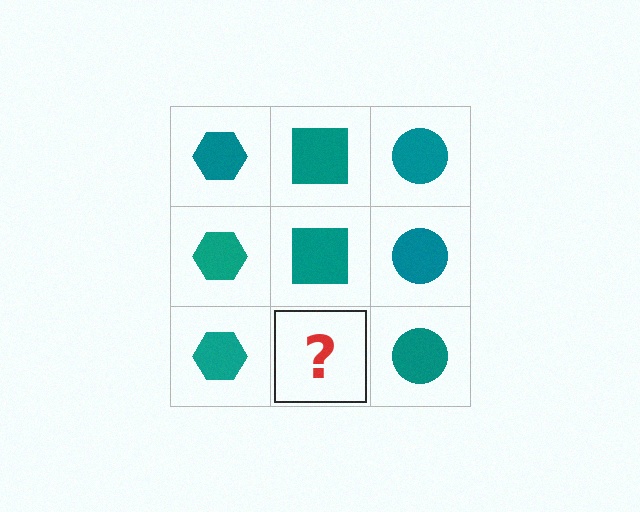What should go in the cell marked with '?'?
The missing cell should contain a teal square.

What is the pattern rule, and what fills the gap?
The rule is that each column has a consistent shape. The gap should be filled with a teal square.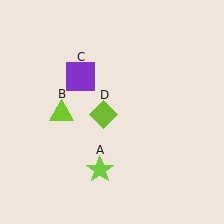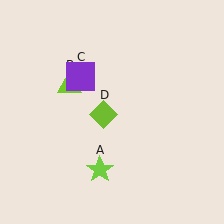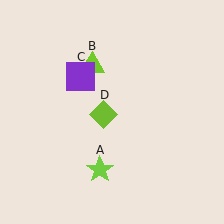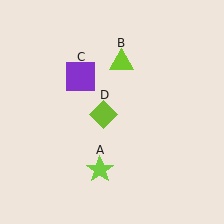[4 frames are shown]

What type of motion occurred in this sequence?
The lime triangle (object B) rotated clockwise around the center of the scene.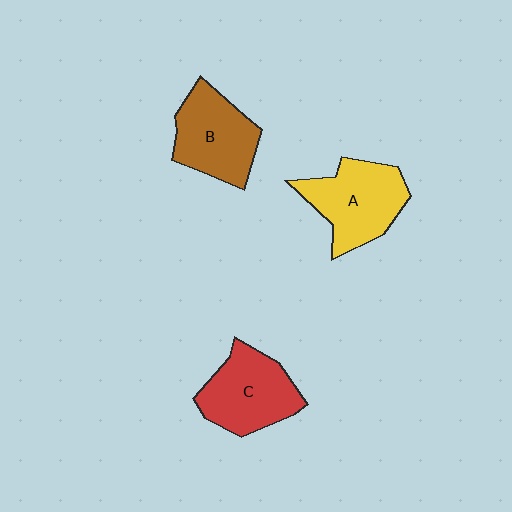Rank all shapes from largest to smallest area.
From largest to smallest: A (yellow), C (red), B (brown).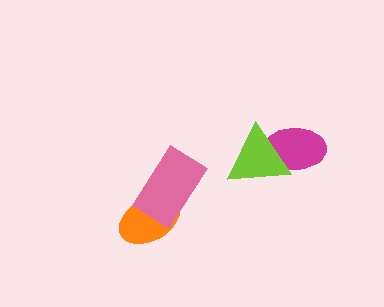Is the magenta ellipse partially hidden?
Yes, it is partially covered by another shape.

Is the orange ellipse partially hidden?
Yes, it is partially covered by another shape.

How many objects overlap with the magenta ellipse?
1 object overlaps with the magenta ellipse.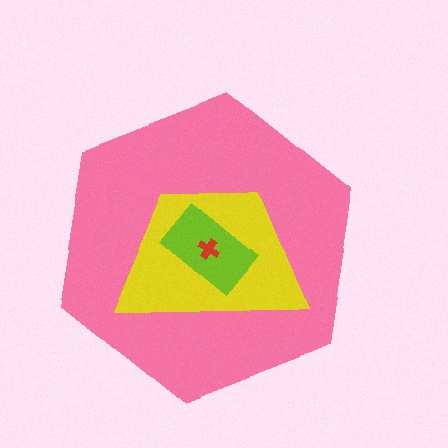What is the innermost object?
The red cross.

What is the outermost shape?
The pink hexagon.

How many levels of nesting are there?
4.